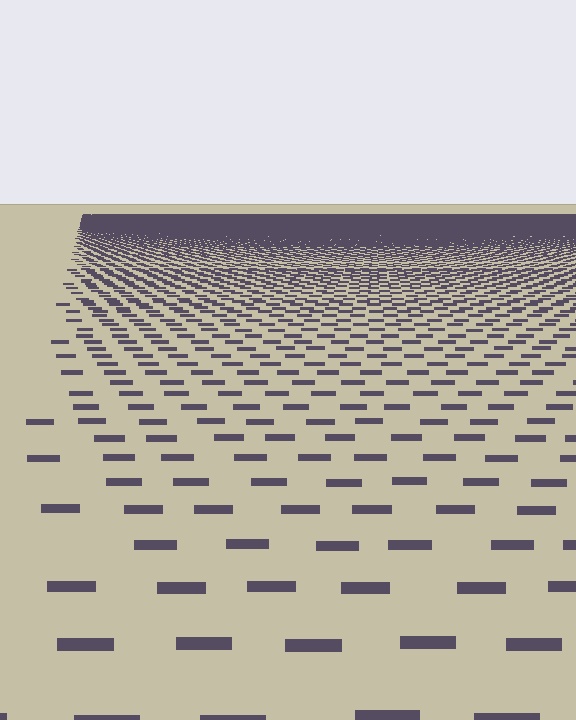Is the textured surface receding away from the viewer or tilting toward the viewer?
The surface is receding away from the viewer. Texture elements get smaller and denser toward the top.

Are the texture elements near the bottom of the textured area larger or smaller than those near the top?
Larger. Near the bottom, elements are closer to the viewer and appear at a bigger on-screen size.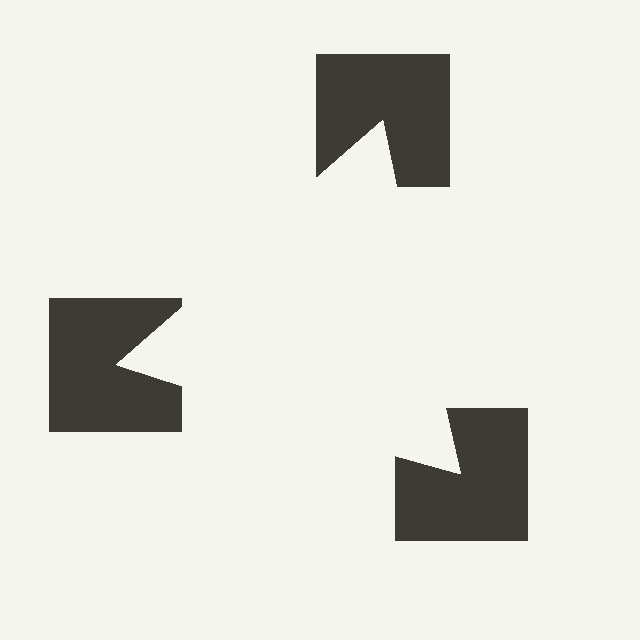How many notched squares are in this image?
There are 3 — one at each vertex of the illusory triangle.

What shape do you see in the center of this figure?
An illusory triangle — its edges are inferred from the aligned wedge cuts in the notched squares, not physically drawn.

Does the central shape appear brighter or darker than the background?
It typically appears slightly brighter than the background, even though no actual brightness change is drawn.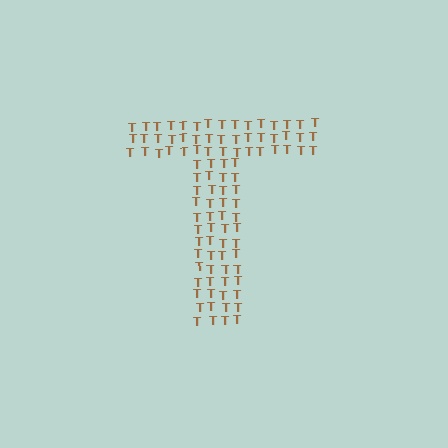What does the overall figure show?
The overall figure shows the letter T.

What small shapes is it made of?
It is made of small letter T's.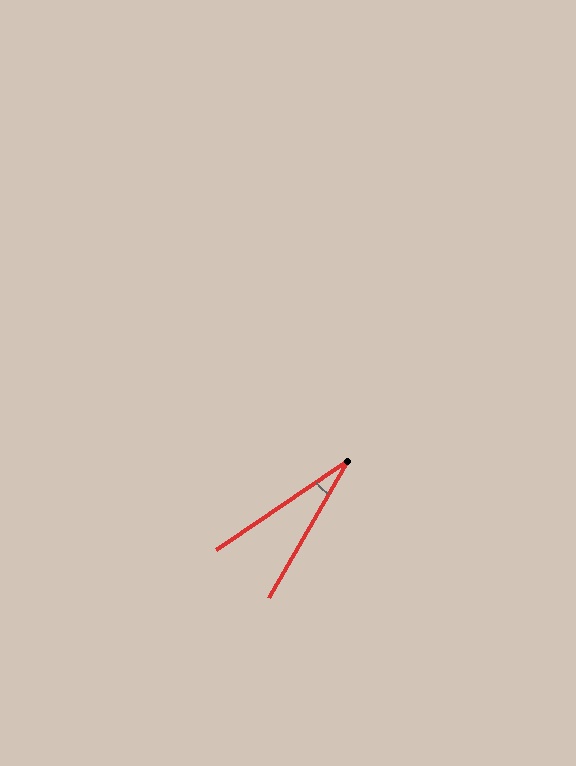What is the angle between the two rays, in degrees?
Approximately 26 degrees.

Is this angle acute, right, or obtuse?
It is acute.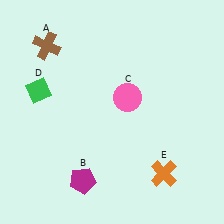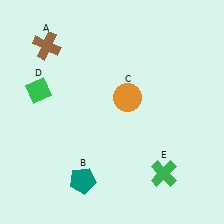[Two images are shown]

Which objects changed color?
B changed from magenta to teal. C changed from pink to orange. E changed from orange to green.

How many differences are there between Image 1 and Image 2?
There are 3 differences between the two images.